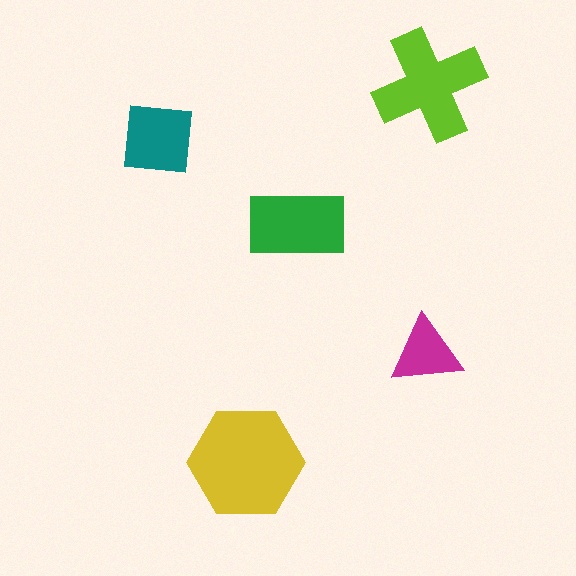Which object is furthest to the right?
The lime cross is rightmost.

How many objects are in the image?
There are 5 objects in the image.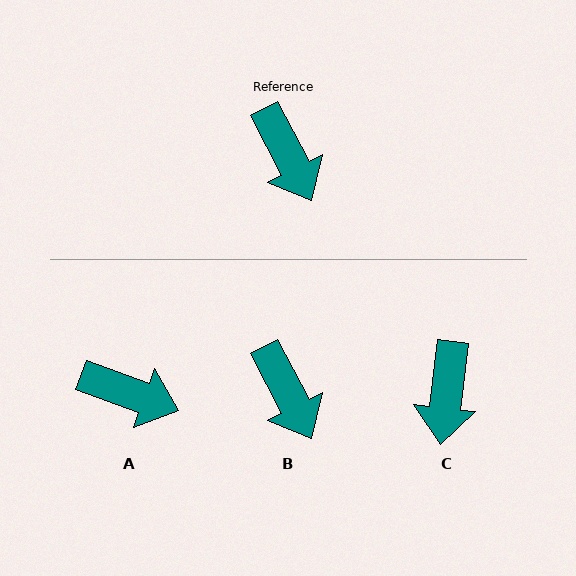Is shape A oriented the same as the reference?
No, it is off by about 42 degrees.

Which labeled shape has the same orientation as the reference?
B.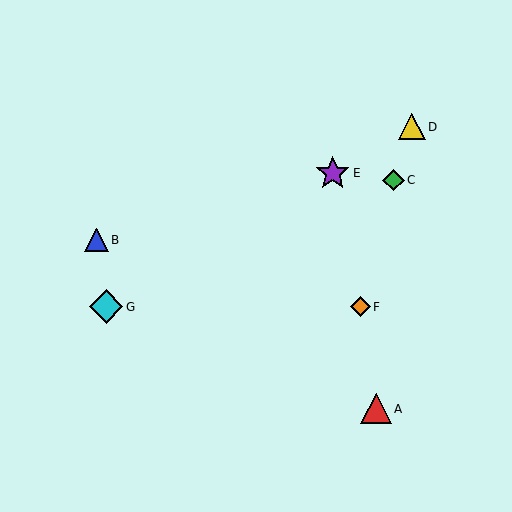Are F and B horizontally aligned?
No, F is at y≈307 and B is at y≈240.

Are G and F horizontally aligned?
Yes, both are at y≈307.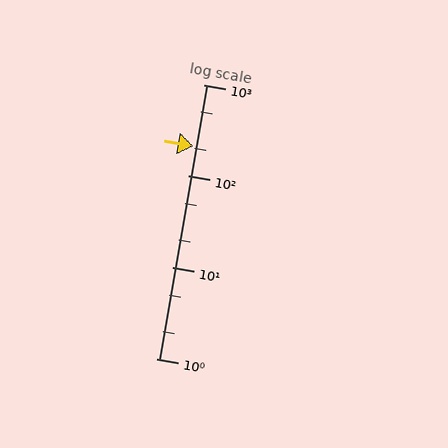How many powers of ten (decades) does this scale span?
The scale spans 3 decades, from 1 to 1000.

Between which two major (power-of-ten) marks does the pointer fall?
The pointer is between 100 and 1000.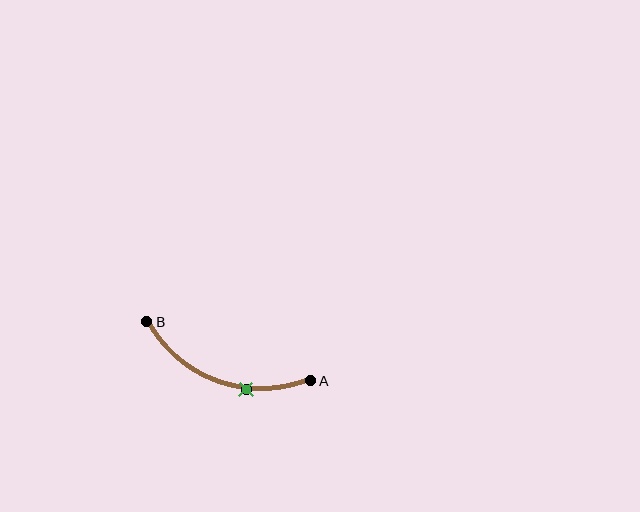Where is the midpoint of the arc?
The arc midpoint is the point on the curve farthest from the straight line joining A and B. It sits below that line.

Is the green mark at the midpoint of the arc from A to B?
No. The green mark lies on the arc but is closer to endpoint A. The arc midpoint would be at the point on the curve equidistant along the arc from both A and B.